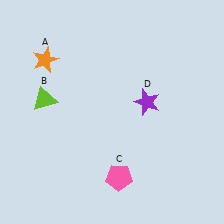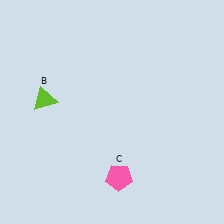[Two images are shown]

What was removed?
The purple star (D), the orange star (A) were removed in Image 2.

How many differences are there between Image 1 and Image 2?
There are 2 differences between the two images.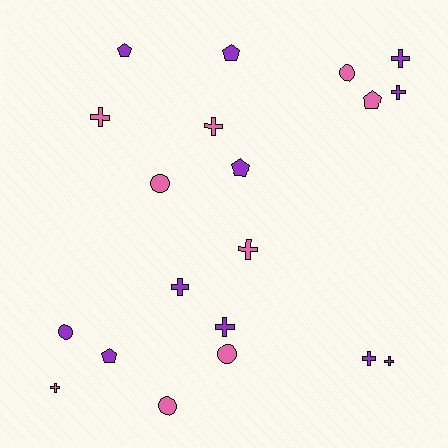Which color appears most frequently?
Purple, with 11 objects.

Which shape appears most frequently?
Cross, with 10 objects.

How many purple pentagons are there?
There are 4 purple pentagons.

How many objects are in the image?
There are 20 objects.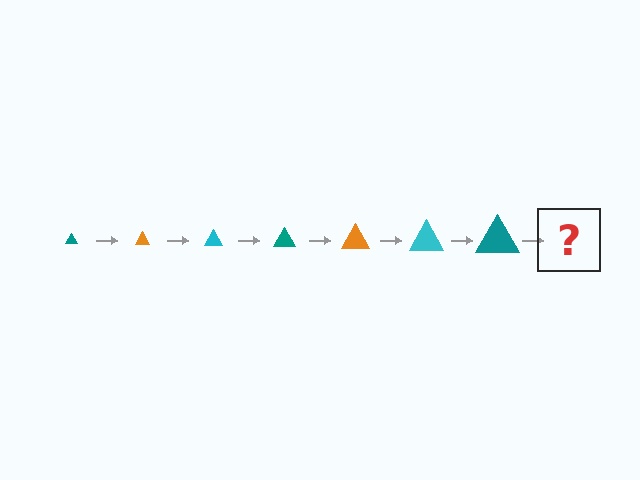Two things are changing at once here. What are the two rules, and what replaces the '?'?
The two rules are that the triangle grows larger each step and the color cycles through teal, orange, and cyan. The '?' should be an orange triangle, larger than the previous one.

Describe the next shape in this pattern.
It should be an orange triangle, larger than the previous one.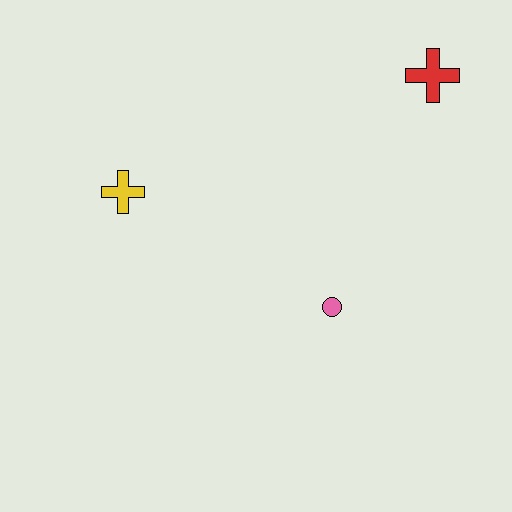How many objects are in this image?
There are 3 objects.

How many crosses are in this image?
There are 2 crosses.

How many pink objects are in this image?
There is 1 pink object.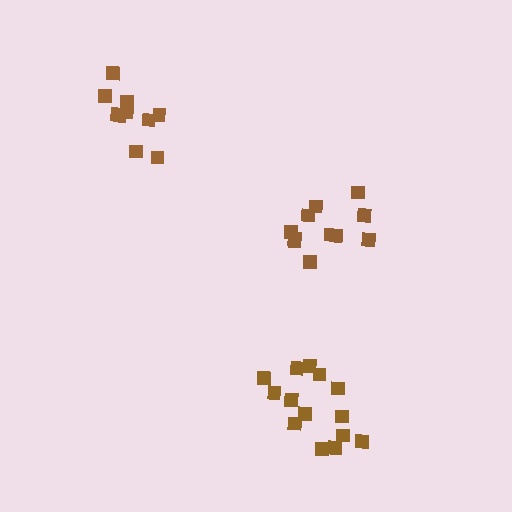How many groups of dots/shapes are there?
There are 3 groups.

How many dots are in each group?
Group 1: 10 dots, Group 2: 14 dots, Group 3: 11 dots (35 total).